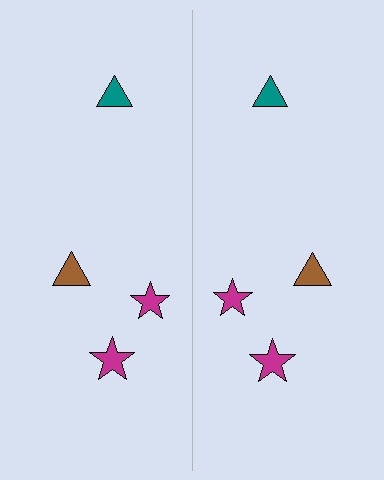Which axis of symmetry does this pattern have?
The pattern has a vertical axis of symmetry running through the center of the image.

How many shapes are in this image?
There are 8 shapes in this image.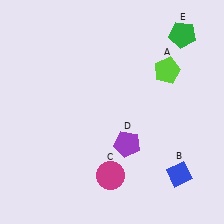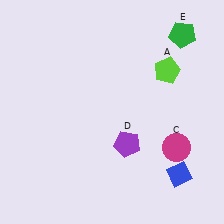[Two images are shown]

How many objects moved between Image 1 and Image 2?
1 object moved between the two images.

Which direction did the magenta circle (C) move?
The magenta circle (C) moved right.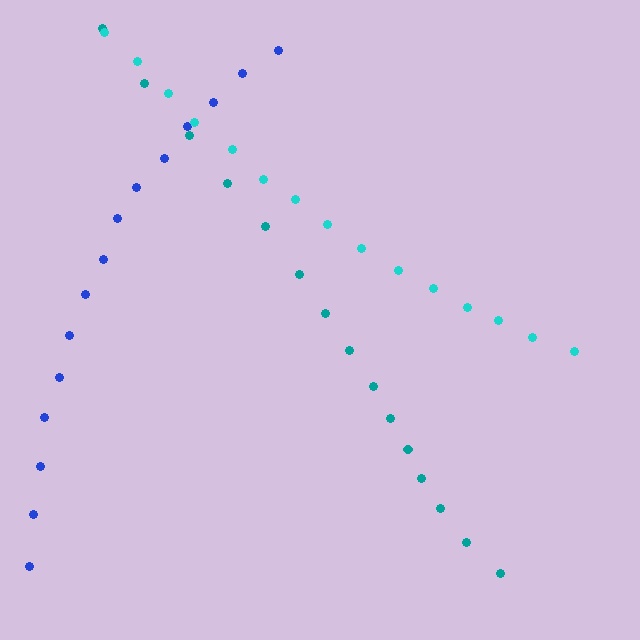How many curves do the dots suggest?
There are 3 distinct paths.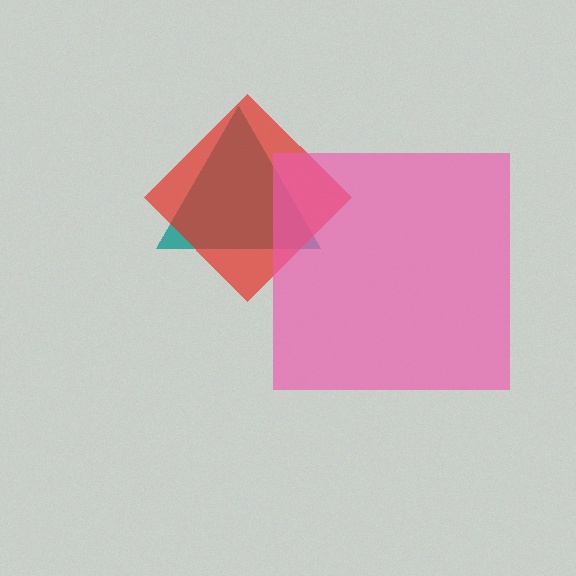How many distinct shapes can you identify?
There are 3 distinct shapes: a teal triangle, a red diamond, a pink square.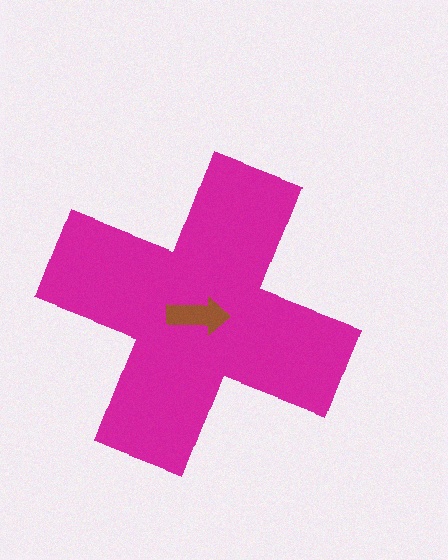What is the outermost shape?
The magenta cross.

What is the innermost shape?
The brown arrow.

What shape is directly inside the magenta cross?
The brown arrow.